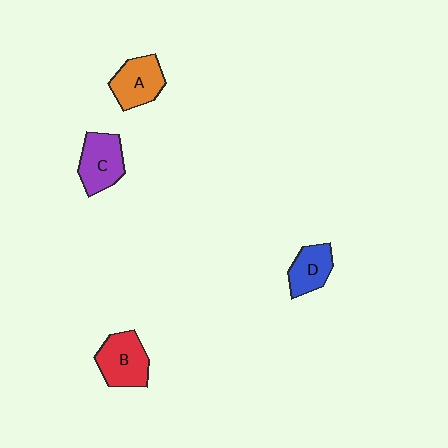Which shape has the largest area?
Shape B (red).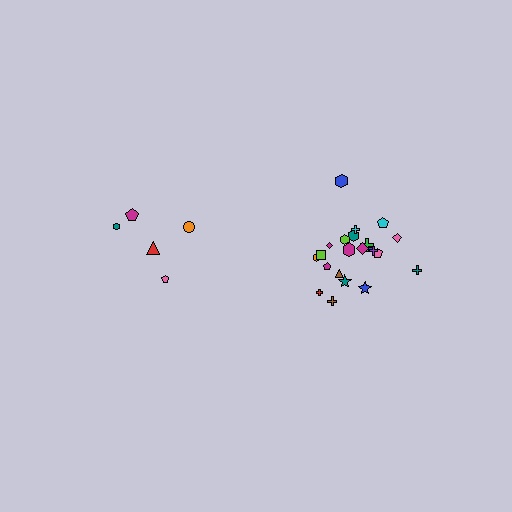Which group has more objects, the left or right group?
The right group.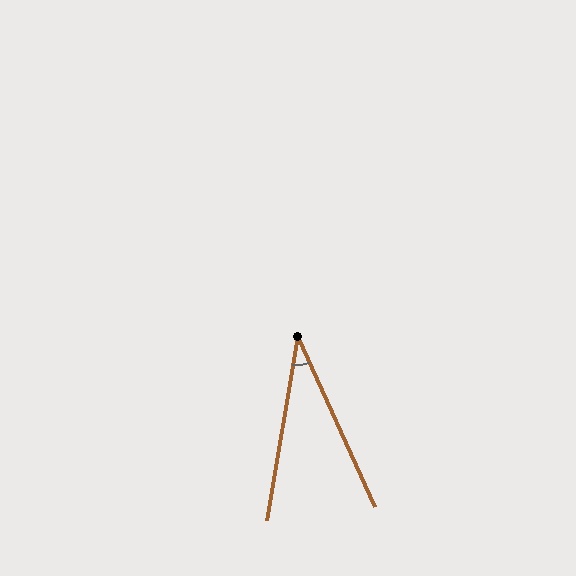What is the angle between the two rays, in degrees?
Approximately 34 degrees.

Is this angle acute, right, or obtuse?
It is acute.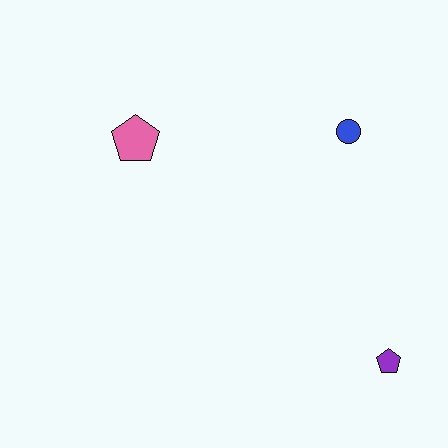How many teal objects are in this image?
There are no teal objects.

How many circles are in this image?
There is 1 circle.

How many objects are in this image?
There are 3 objects.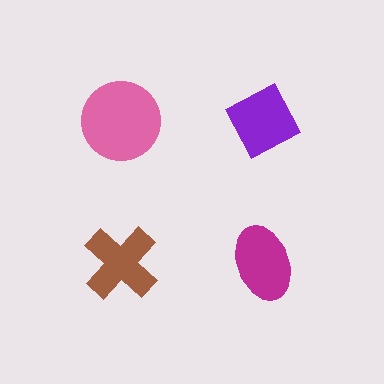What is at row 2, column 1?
A brown cross.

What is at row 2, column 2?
A magenta ellipse.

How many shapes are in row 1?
2 shapes.